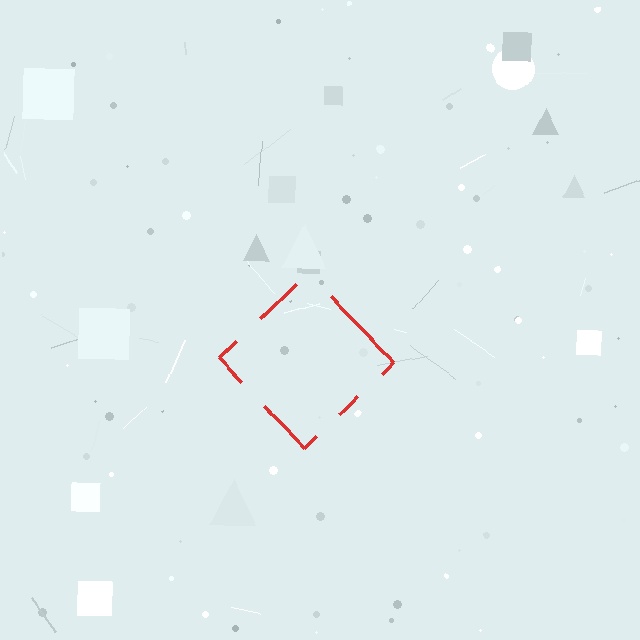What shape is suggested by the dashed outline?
The dashed outline suggests a diamond.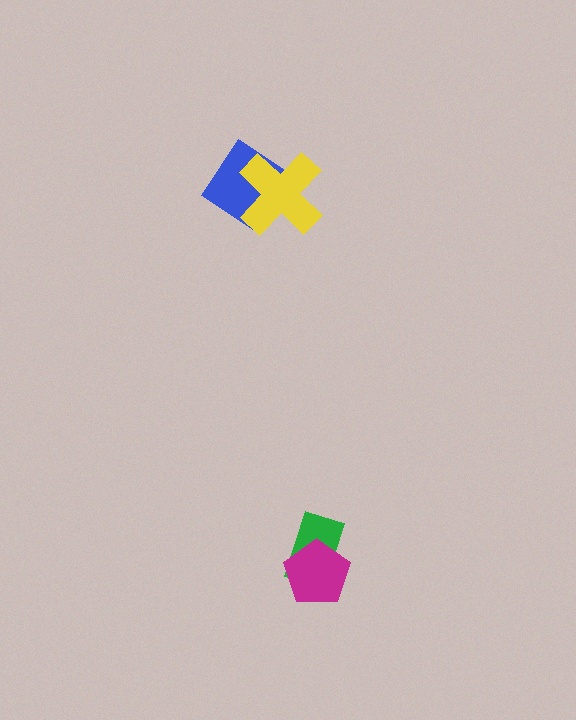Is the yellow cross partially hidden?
No, no other shape covers it.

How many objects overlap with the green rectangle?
1 object overlaps with the green rectangle.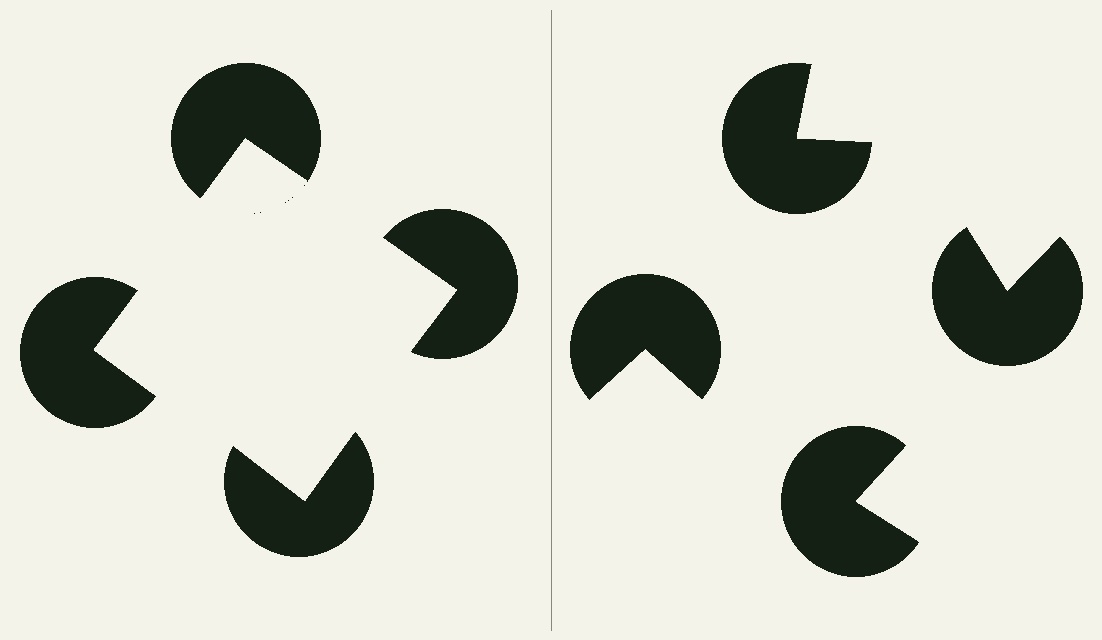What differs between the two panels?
The pac-man discs are positioned identically on both sides; only the wedge orientations differ. On the left they align to a square; on the right they are misaligned.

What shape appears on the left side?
An illusory square.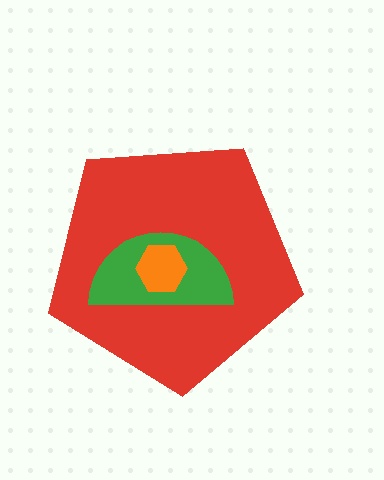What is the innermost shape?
The orange hexagon.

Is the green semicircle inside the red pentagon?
Yes.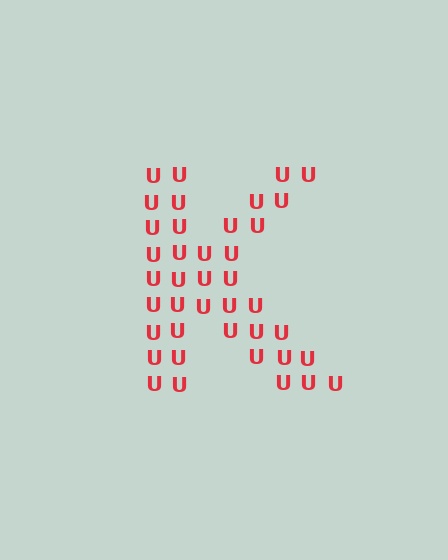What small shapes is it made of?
It is made of small letter U's.